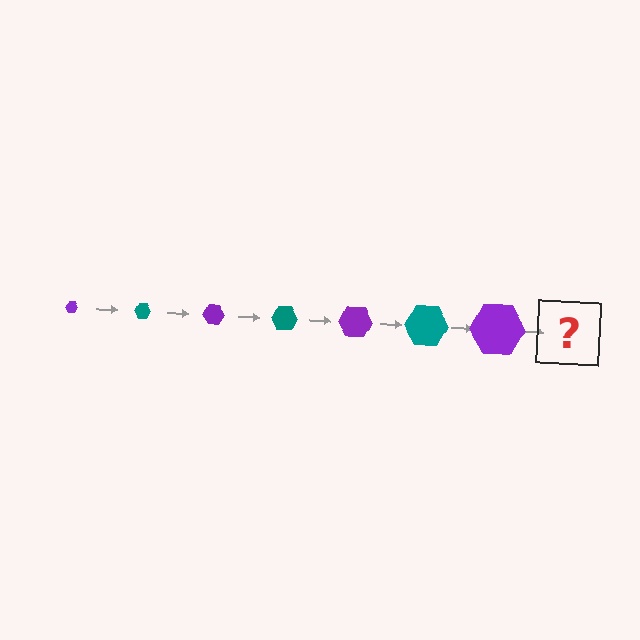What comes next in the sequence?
The next element should be a teal hexagon, larger than the previous one.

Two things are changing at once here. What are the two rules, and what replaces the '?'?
The two rules are that the hexagon grows larger each step and the color cycles through purple and teal. The '?' should be a teal hexagon, larger than the previous one.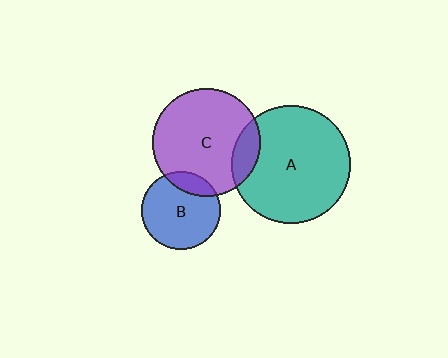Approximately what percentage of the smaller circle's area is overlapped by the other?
Approximately 15%.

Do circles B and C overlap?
Yes.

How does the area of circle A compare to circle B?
Approximately 2.3 times.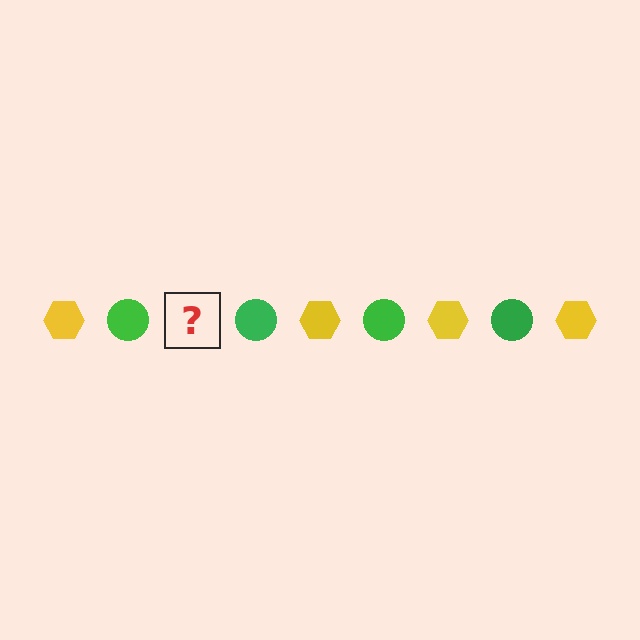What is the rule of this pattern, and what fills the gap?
The rule is that the pattern alternates between yellow hexagon and green circle. The gap should be filled with a yellow hexagon.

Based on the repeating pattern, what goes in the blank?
The blank should be a yellow hexagon.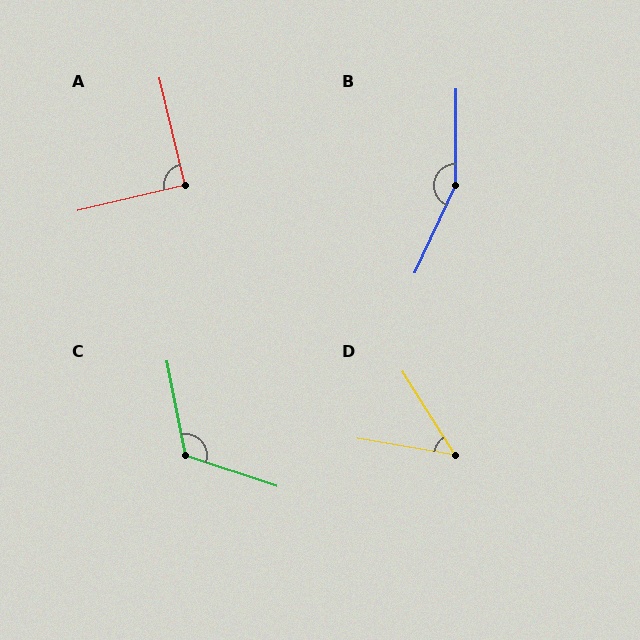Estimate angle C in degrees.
Approximately 120 degrees.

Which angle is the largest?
B, at approximately 156 degrees.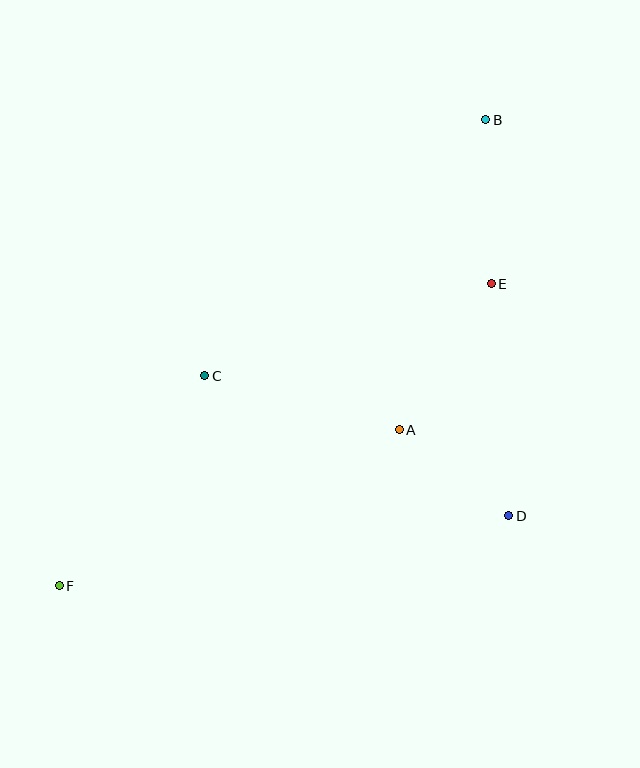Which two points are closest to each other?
Points A and D are closest to each other.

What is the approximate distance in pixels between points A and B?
The distance between A and B is approximately 322 pixels.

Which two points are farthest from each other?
Points B and F are farthest from each other.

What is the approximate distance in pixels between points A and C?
The distance between A and C is approximately 202 pixels.